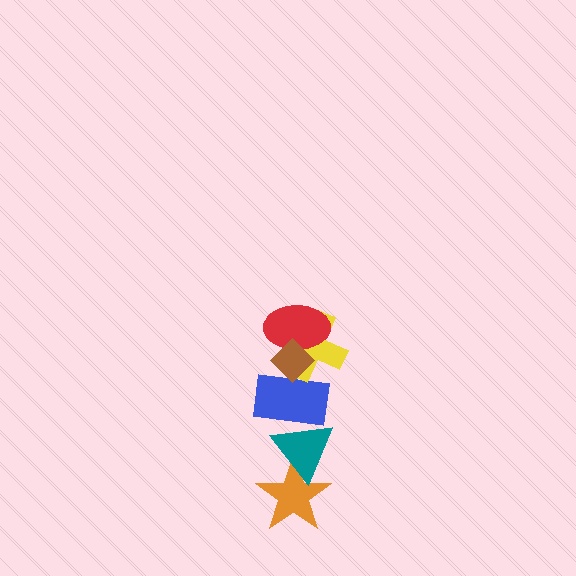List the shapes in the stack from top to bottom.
From top to bottom: the brown diamond, the red ellipse, the yellow cross, the blue rectangle, the teal triangle, the orange star.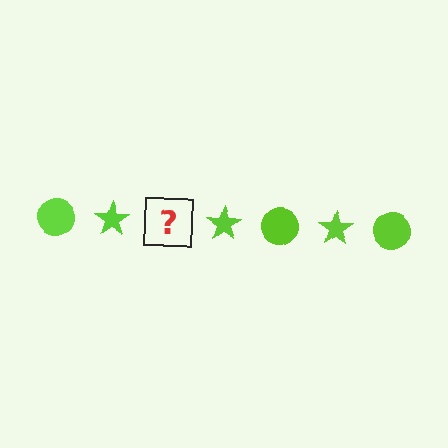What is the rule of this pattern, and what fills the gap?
The rule is that the pattern cycles through circle, star shapes in lime. The gap should be filled with a lime circle.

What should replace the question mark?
The question mark should be replaced with a lime circle.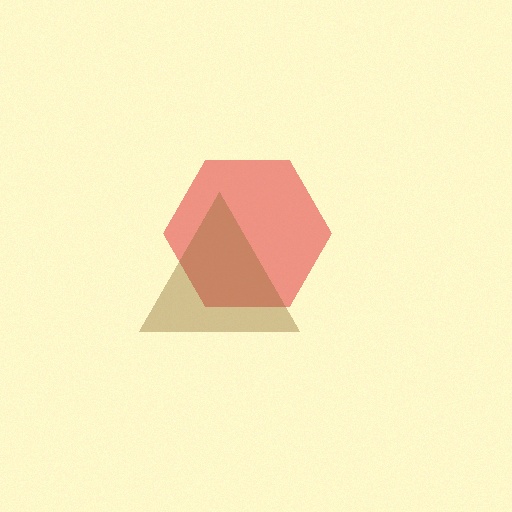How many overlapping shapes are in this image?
There are 2 overlapping shapes in the image.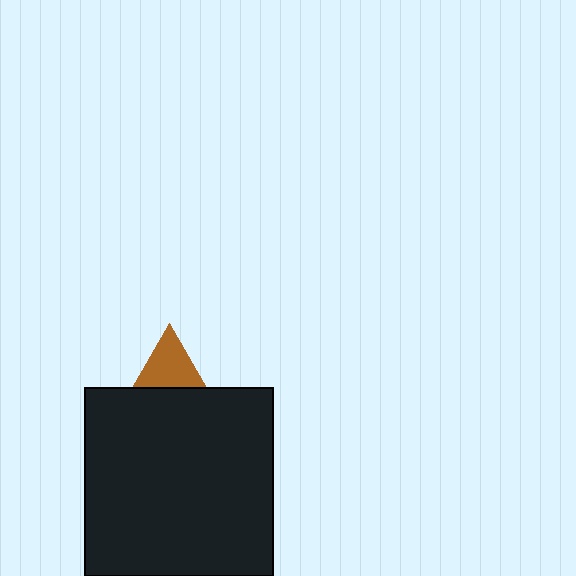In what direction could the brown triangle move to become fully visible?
The brown triangle could move up. That would shift it out from behind the black square entirely.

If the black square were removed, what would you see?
You would see the complete brown triangle.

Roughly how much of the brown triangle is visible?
A small part of it is visible (roughly 41%).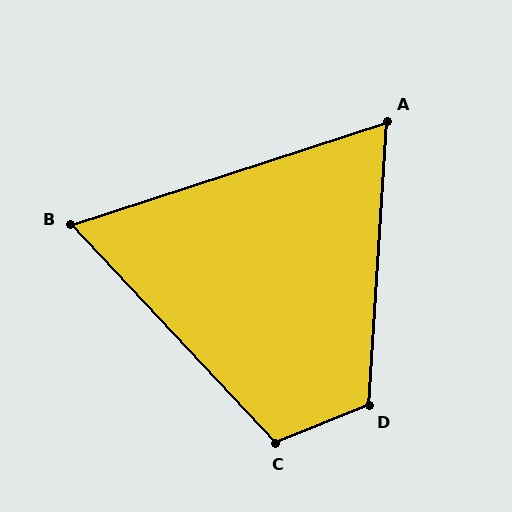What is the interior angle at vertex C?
Approximately 111 degrees (obtuse).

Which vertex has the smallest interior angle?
B, at approximately 65 degrees.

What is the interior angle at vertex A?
Approximately 69 degrees (acute).